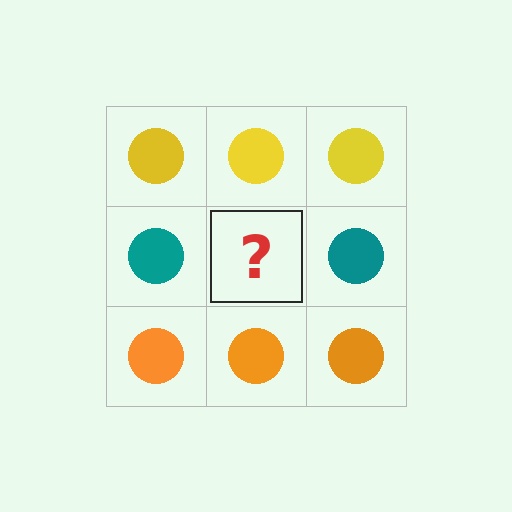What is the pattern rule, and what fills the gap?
The rule is that each row has a consistent color. The gap should be filled with a teal circle.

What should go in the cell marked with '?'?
The missing cell should contain a teal circle.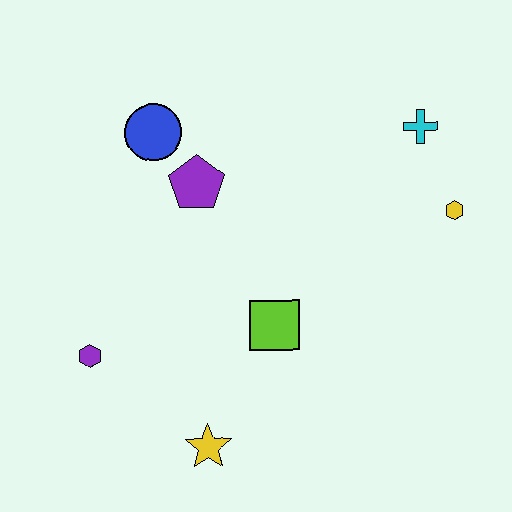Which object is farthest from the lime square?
The cyan cross is farthest from the lime square.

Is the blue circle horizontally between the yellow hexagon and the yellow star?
No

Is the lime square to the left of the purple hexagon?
No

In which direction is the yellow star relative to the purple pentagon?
The yellow star is below the purple pentagon.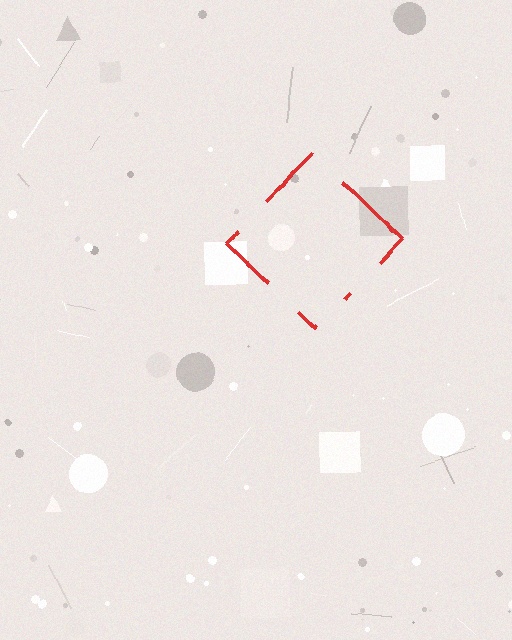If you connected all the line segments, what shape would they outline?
They would outline a diamond.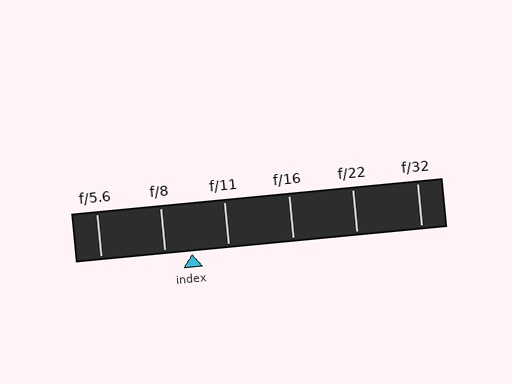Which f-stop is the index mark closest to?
The index mark is closest to f/8.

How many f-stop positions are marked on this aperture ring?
There are 6 f-stop positions marked.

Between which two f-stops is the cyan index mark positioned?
The index mark is between f/8 and f/11.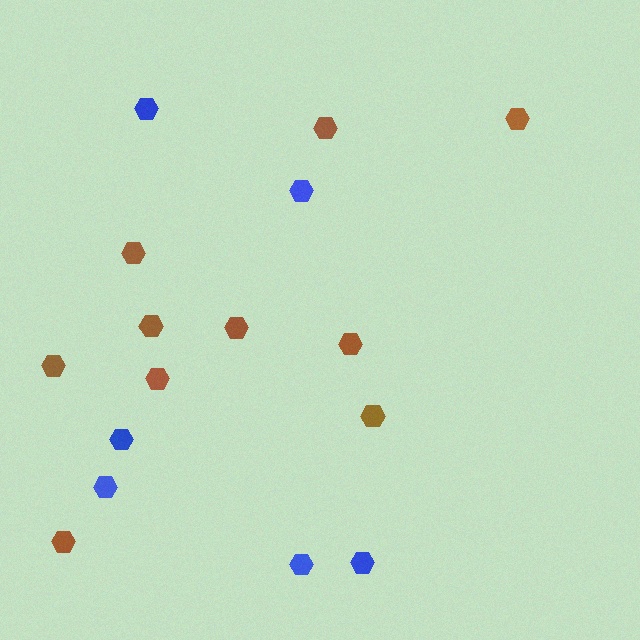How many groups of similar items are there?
There are 2 groups: one group of blue hexagons (6) and one group of brown hexagons (10).